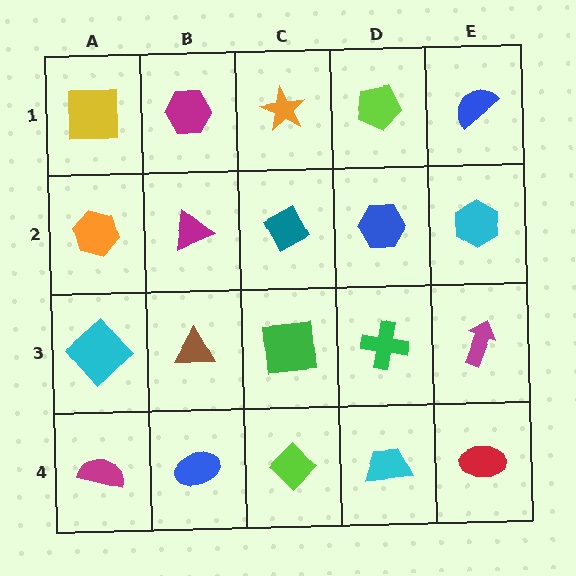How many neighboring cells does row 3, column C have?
4.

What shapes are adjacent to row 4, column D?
A green cross (row 3, column D), a lime diamond (row 4, column C), a red ellipse (row 4, column E).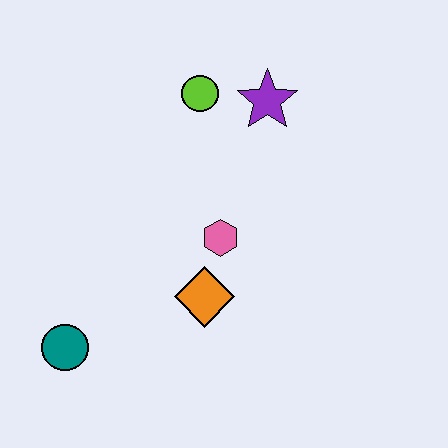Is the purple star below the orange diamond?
No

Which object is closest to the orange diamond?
The pink hexagon is closest to the orange diamond.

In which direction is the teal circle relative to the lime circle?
The teal circle is below the lime circle.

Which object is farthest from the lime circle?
The teal circle is farthest from the lime circle.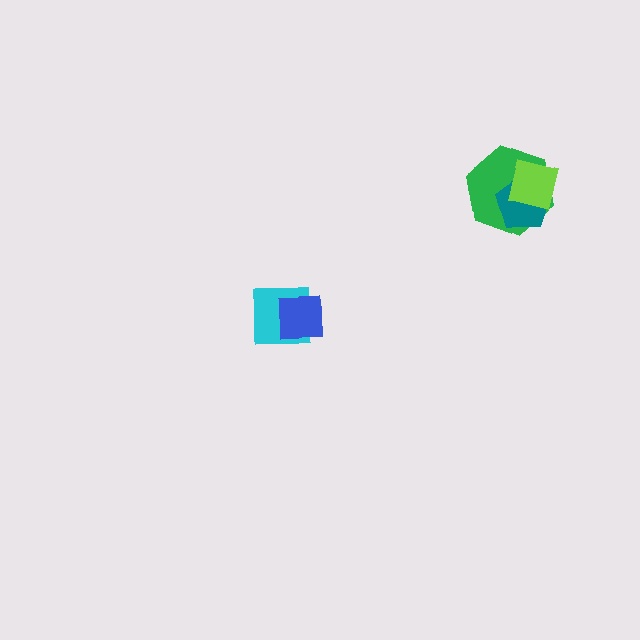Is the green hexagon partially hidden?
Yes, it is partially covered by another shape.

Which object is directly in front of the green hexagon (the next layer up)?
The teal pentagon is directly in front of the green hexagon.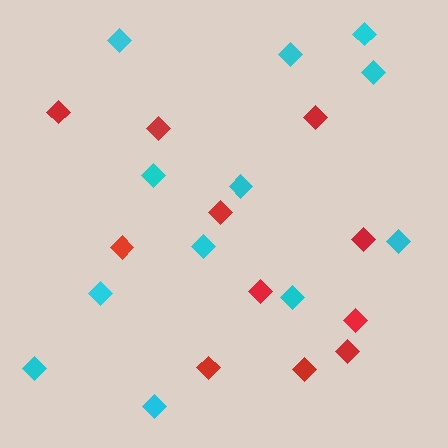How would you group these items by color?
There are 2 groups: one group of red diamonds (11) and one group of cyan diamonds (12).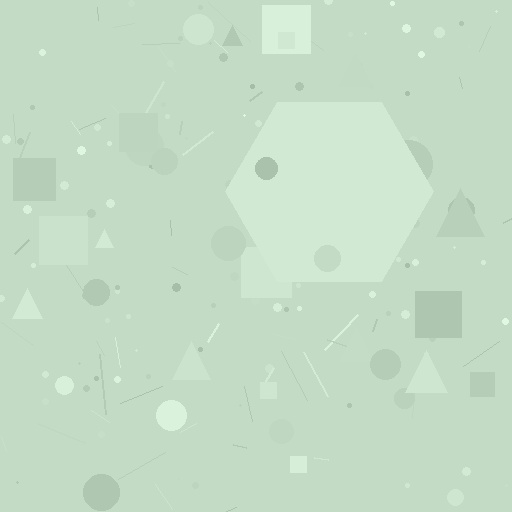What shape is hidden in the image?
A hexagon is hidden in the image.